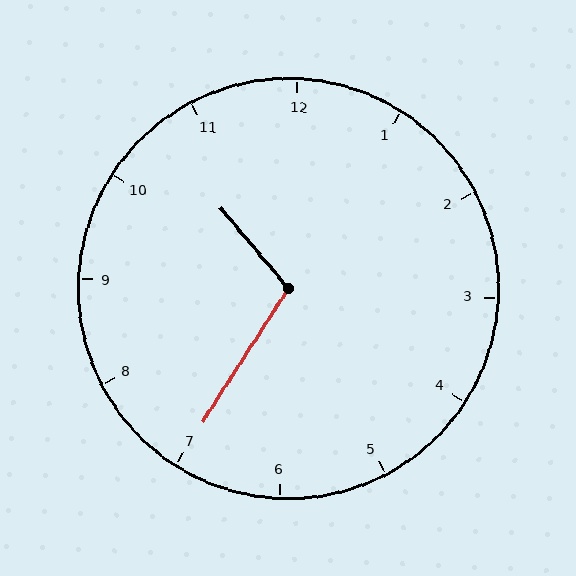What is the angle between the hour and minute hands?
Approximately 108 degrees.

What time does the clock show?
10:35.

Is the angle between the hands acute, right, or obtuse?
It is obtuse.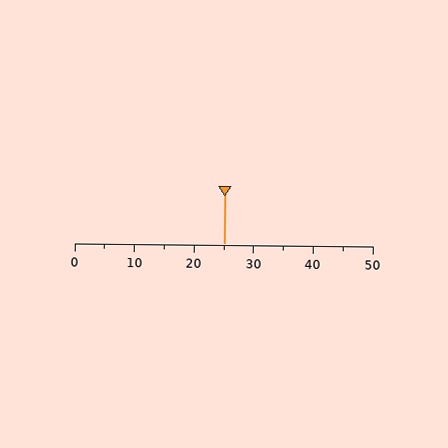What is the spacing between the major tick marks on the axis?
The major ticks are spaced 10 apart.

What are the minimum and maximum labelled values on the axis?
The axis runs from 0 to 50.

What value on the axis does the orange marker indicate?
The marker indicates approximately 25.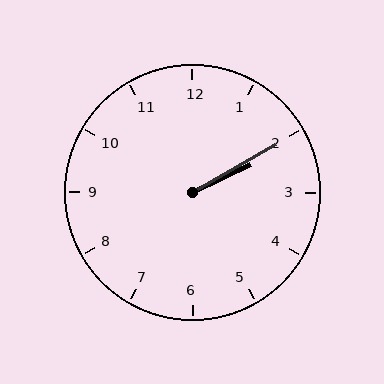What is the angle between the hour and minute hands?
Approximately 5 degrees.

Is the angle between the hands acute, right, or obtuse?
It is acute.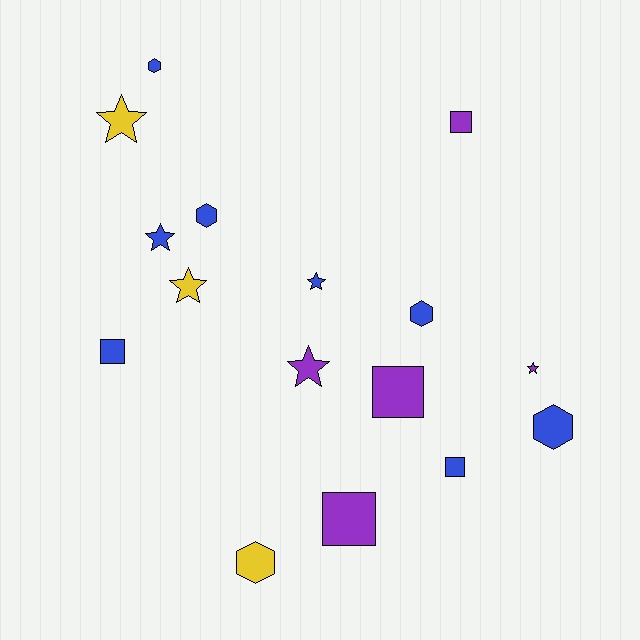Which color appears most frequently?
Blue, with 8 objects.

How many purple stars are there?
There are 2 purple stars.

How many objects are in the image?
There are 16 objects.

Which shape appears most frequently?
Star, with 6 objects.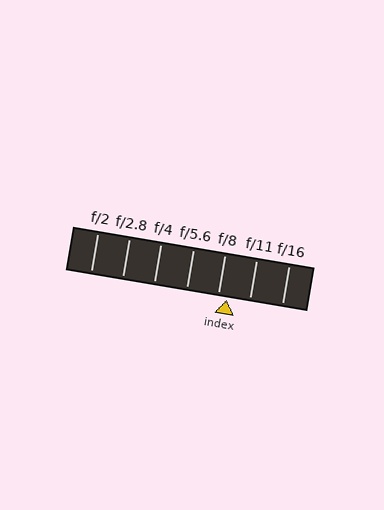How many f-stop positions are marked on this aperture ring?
There are 7 f-stop positions marked.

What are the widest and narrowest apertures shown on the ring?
The widest aperture shown is f/2 and the narrowest is f/16.